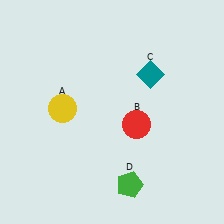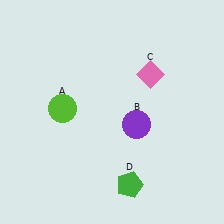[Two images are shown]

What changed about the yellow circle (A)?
In Image 1, A is yellow. In Image 2, it changed to lime.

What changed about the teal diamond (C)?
In Image 1, C is teal. In Image 2, it changed to pink.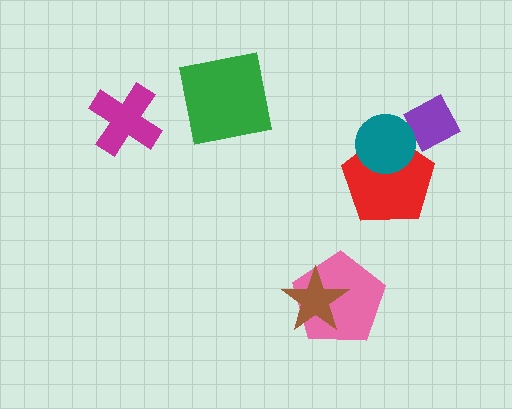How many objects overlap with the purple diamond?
1 object overlaps with the purple diamond.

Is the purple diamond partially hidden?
Yes, it is partially covered by another shape.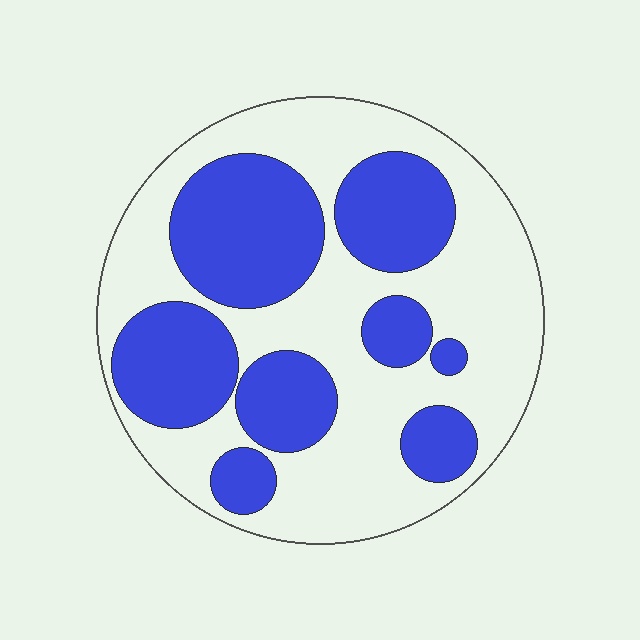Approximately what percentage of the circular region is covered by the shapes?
Approximately 40%.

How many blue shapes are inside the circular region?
8.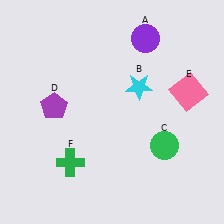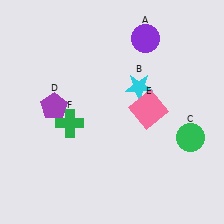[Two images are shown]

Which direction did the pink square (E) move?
The pink square (E) moved left.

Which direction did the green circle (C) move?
The green circle (C) moved right.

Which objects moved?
The objects that moved are: the green circle (C), the pink square (E), the green cross (F).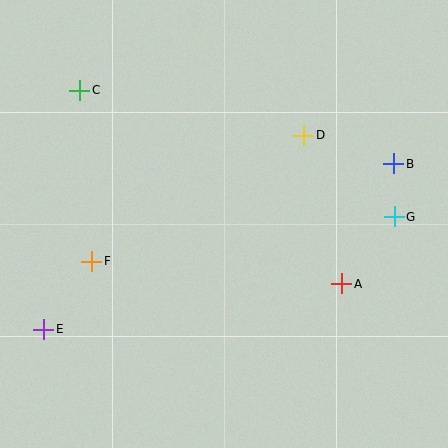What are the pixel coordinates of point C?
Point C is at (80, 90).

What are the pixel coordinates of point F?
Point F is at (92, 261).